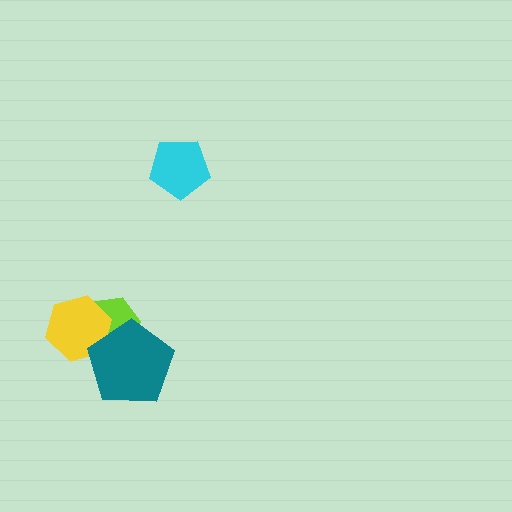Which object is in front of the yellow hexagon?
The teal pentagon is in front of the yellow hexagon.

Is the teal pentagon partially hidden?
No, no other shape covers it.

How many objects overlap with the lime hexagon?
2 objects overlap with the lime hexagon.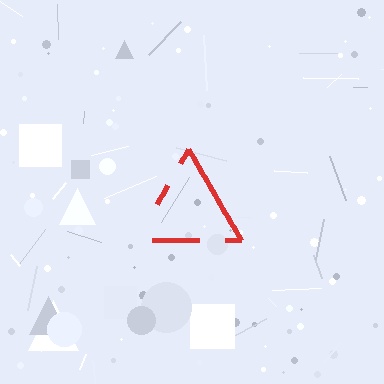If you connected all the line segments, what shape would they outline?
They would outline a triangle.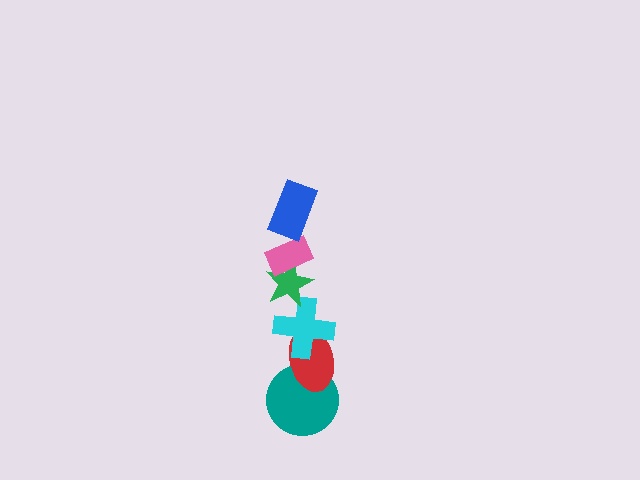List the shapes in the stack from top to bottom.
From top to bottom: the blue rectangle, the pink rectangle, the green star, the cyan cross, the red ellipse, the teal circle.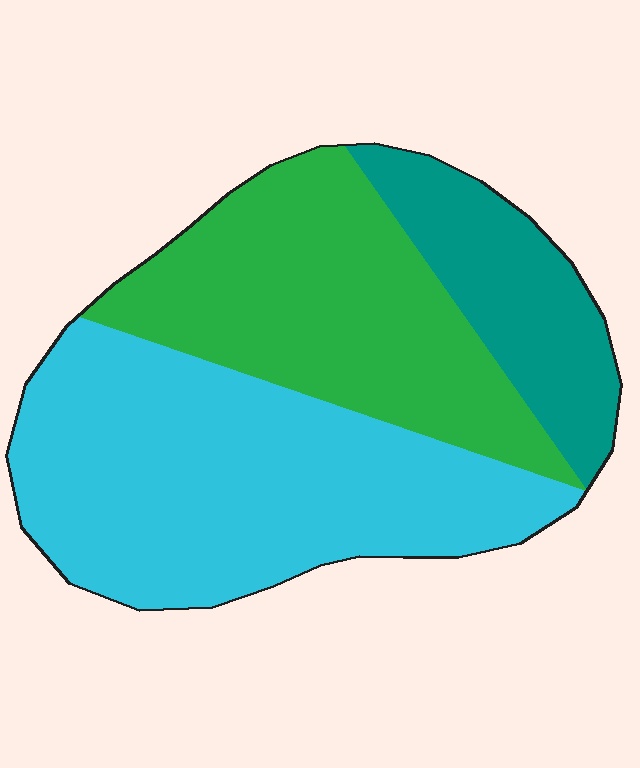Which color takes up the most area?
Cyan, at roughly 50%.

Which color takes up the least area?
Teal, at roughly 20%.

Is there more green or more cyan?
Cyan.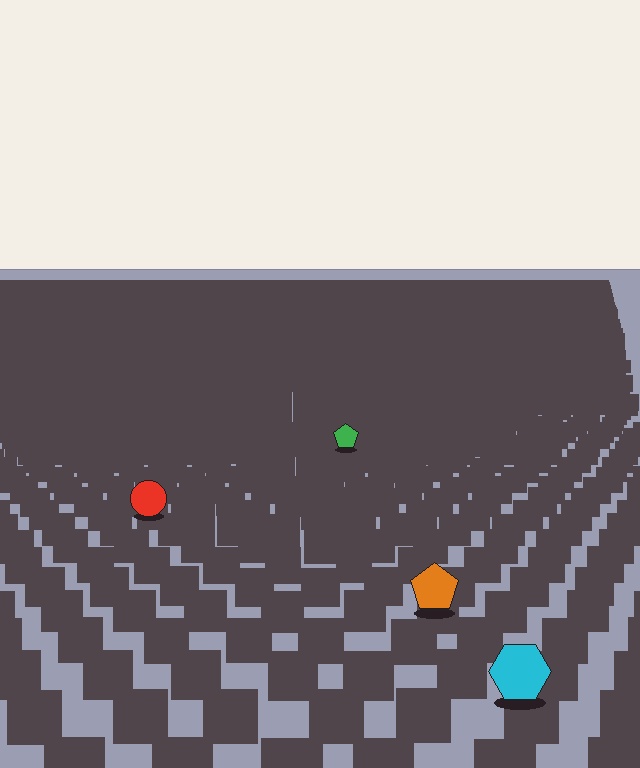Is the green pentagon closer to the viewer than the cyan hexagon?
No. The cyan hexagon is closer — you can tell from the texture gradient: the ground texture is coarser near it.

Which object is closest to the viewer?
The cyan hexagon is closest. The texture marks near it are larger and more spread out.